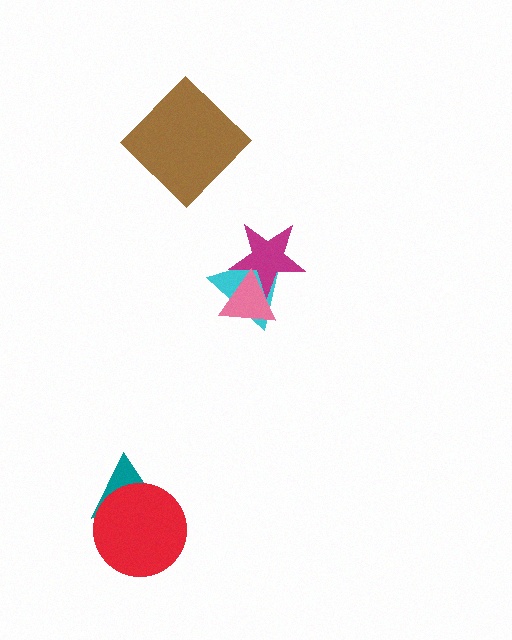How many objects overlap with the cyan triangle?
2 objects overlap with the cyan triangle.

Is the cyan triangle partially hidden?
Yes, it is partially covered by another shape.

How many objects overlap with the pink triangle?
2 objects overlap with the pink triangle.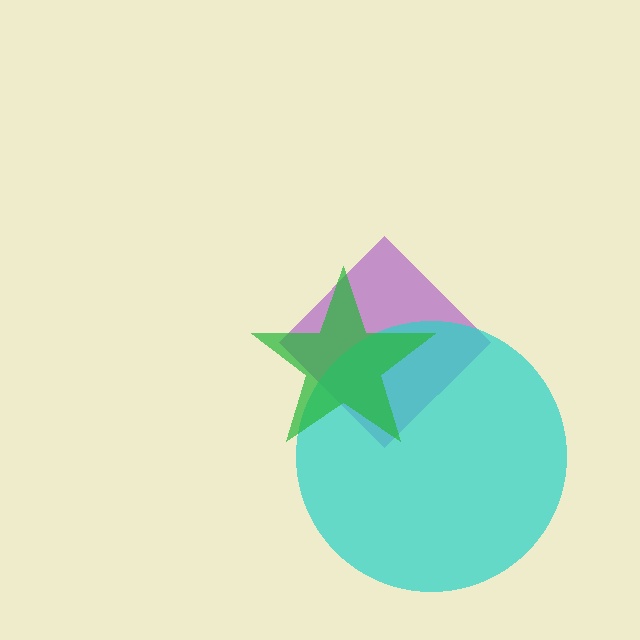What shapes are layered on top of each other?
The layered shapes are: a purple diamond, a cyan circle, a green star.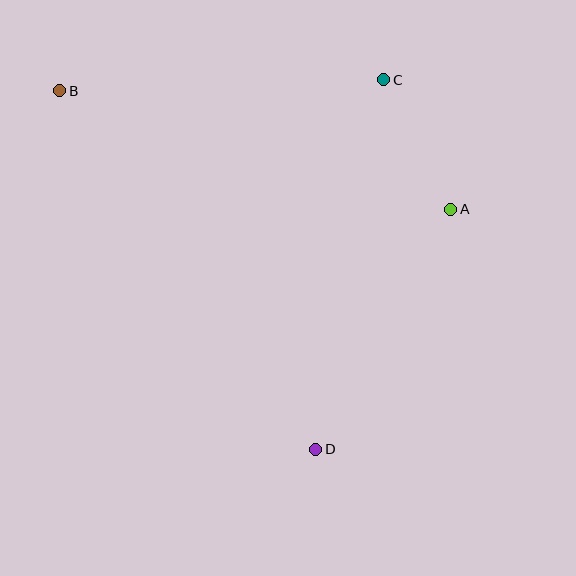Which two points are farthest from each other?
Points B and D are farthest from each other.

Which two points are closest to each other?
Points A and C are closest to each other.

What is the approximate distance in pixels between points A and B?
The distance between A and B is approximately 408 pixels.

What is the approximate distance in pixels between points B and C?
The distance between B and C is approximately 324 pixels.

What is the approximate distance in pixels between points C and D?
The distance between C and D is approximately 376 pixels.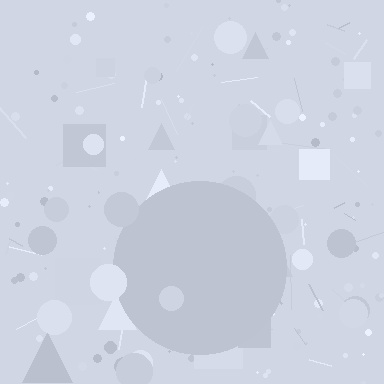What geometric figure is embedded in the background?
A circle is embedded in the background.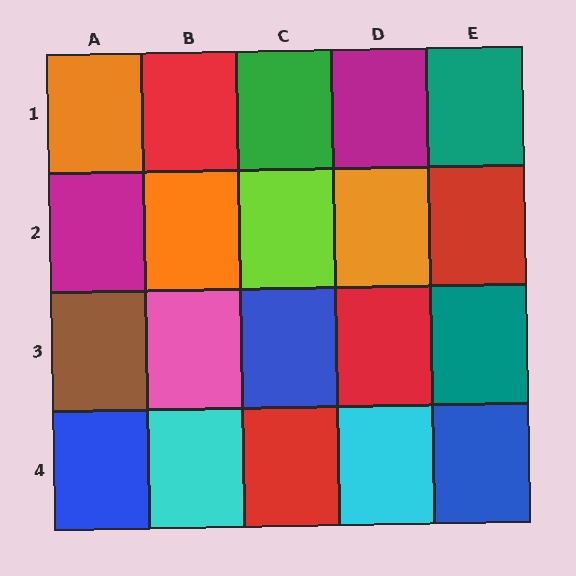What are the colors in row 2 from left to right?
Magenta, orange, lime, orange, red.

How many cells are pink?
1 cell is pink.